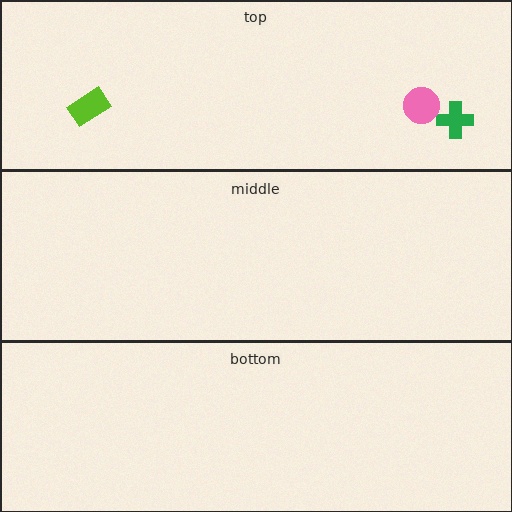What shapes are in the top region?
The green cross, the pink circle, the lime rectangle.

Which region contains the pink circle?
The top region.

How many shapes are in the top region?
3.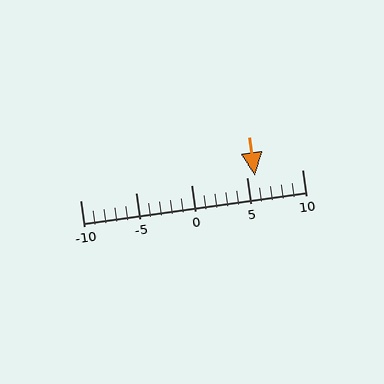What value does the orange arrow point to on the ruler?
The orange arrow points to approximately 6.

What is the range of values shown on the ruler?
The ruler shows values from -10 to 10.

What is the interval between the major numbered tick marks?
The major tick marks are spaced 5 units apart.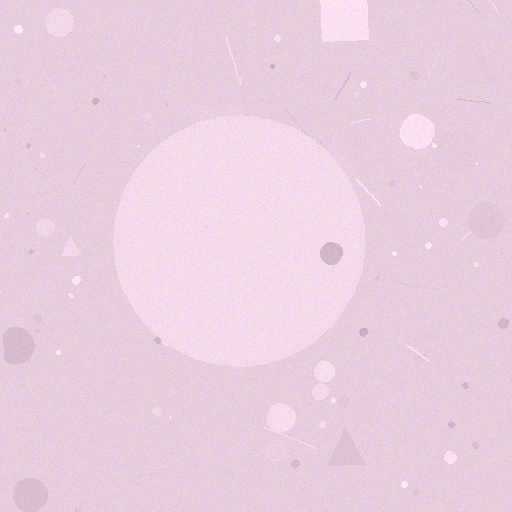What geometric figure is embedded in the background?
A circle is embedded in the background.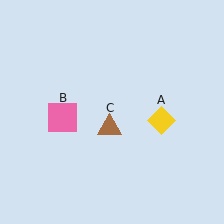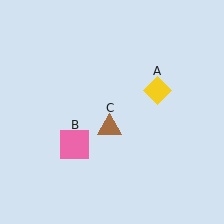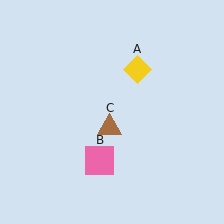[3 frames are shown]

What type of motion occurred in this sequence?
The yellow diamond (object A), pink square (object B) rotated counterclockwise around the center of the scene.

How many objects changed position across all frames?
2 objects changed position: yellow diamond (object A), pink square (object B).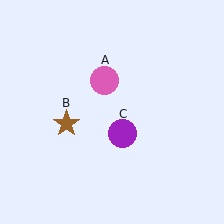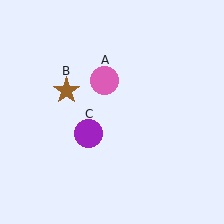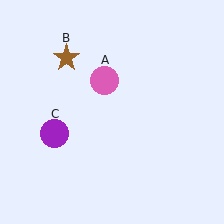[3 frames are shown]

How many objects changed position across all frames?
2 objects changed position: brown star (object B), purple circle (object C).